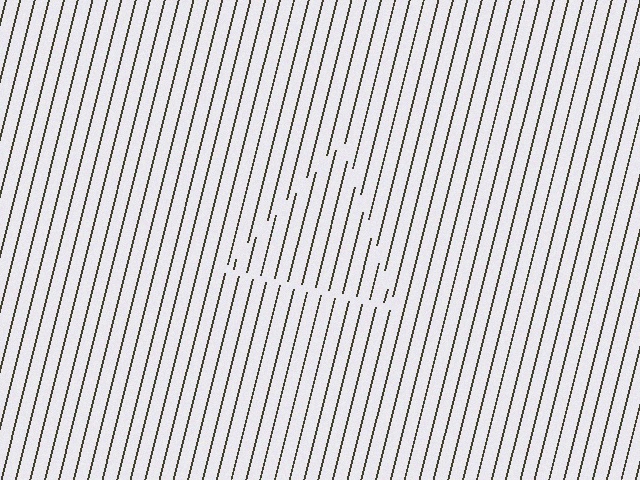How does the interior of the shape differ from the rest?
The interior of the shape contains the same grating, shifted by half a period — the contour is defined by the phase discontinuity where line-ends from the inner and outer gratings abut.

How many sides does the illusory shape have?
3 sides — the line-ends trace a triangle.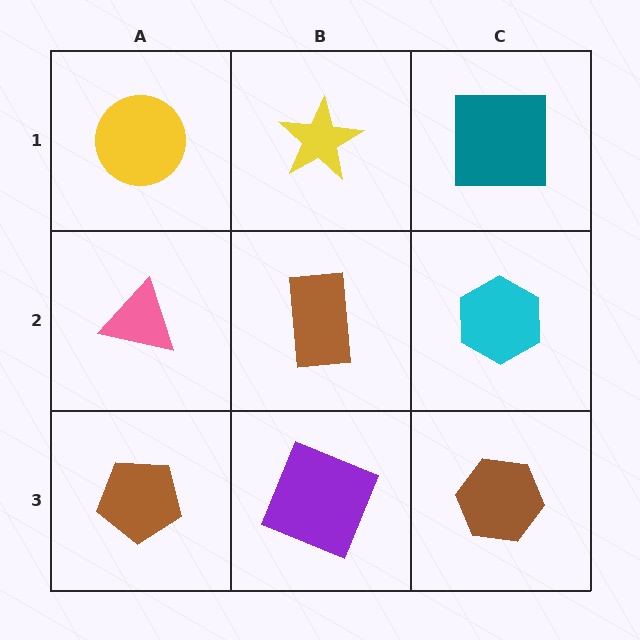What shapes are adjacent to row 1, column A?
A pink triangle (row 2, column A), a yellow star (row 1, column B).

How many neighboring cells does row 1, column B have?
3.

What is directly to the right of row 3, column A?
A purple square.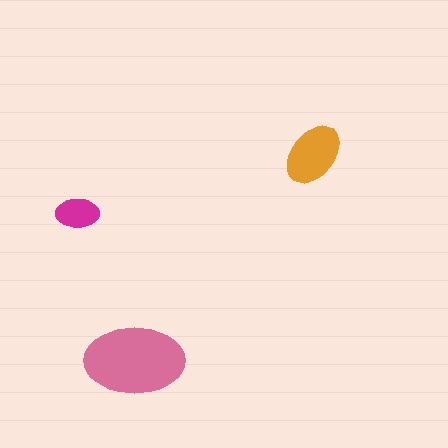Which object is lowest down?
The pink ellipse is bottommost.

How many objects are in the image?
There are 3 objects in the image.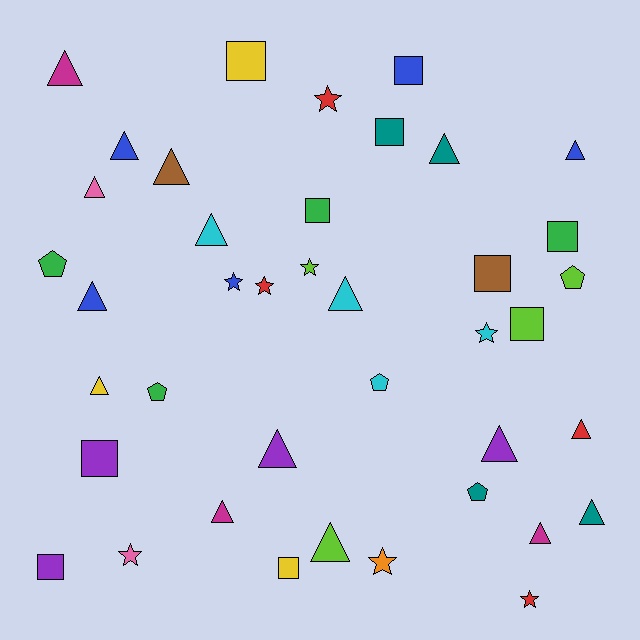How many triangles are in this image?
There are 17 triangles.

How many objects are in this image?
There are 40 objects.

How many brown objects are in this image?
There are 2 brown objects.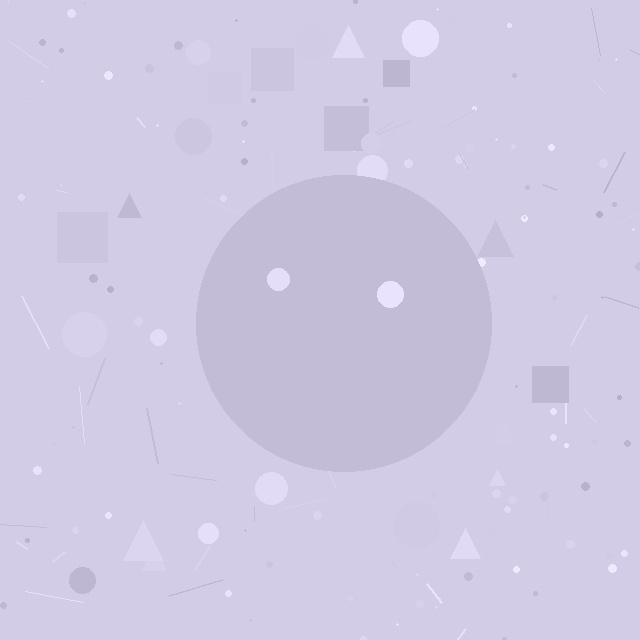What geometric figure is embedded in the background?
A circle is embedded in the background.